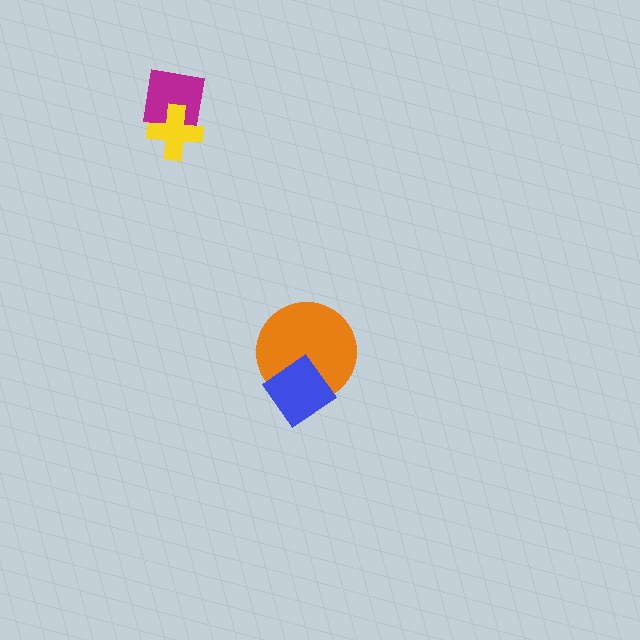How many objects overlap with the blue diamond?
1 object overlaps with the blue diamond.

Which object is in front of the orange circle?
The blue diamond is in front of the orange circle.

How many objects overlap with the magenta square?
1 object overlaps with the magenta square.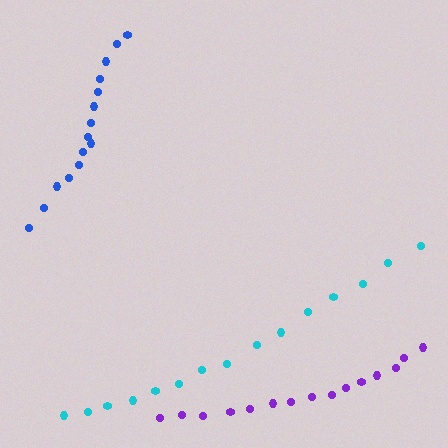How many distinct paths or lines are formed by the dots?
There are 3 distinct paths.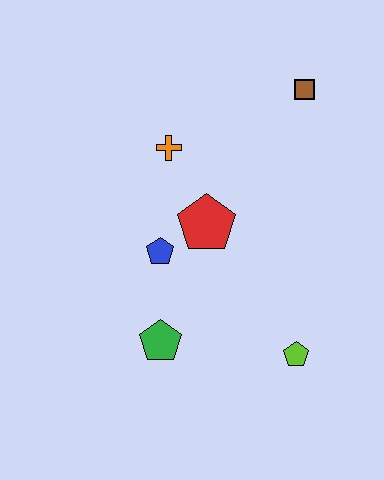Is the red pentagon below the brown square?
Yes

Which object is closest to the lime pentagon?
The green pentagon is closest to the lime pentagon.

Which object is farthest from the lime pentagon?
The brown square is farthest from the lime pentagon.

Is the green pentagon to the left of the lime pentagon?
Yes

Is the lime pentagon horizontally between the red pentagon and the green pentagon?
No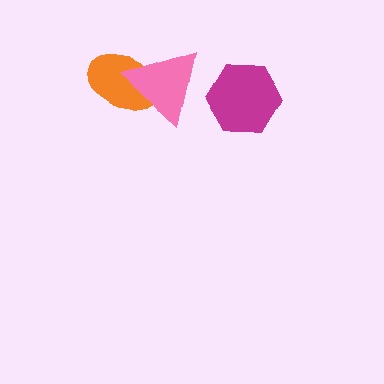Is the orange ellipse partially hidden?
Yes, it is partially covered by another shape.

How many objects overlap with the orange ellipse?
1 object overlaps with the orange ellipse.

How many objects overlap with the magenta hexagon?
0 objects overlap with the magenta hexagon.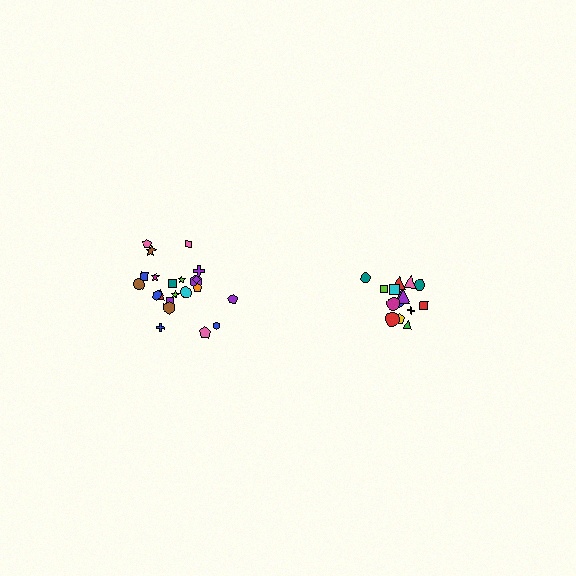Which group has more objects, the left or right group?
The left group.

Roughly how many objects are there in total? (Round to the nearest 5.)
Roughly 35 objects in total.